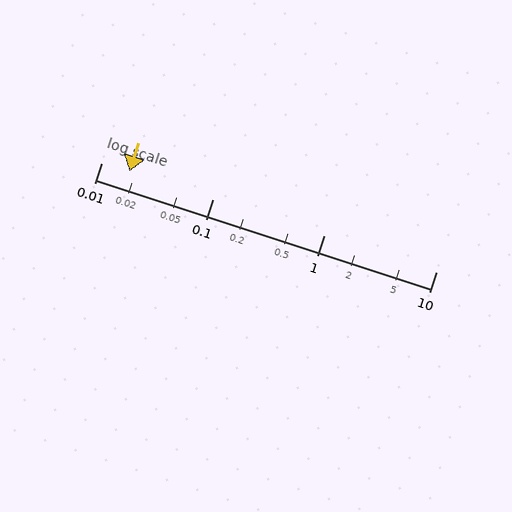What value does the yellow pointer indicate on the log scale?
The pointer indicates approximately 0.018.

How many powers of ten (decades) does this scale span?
The scale spans 3 decades, from 0.01 to 10.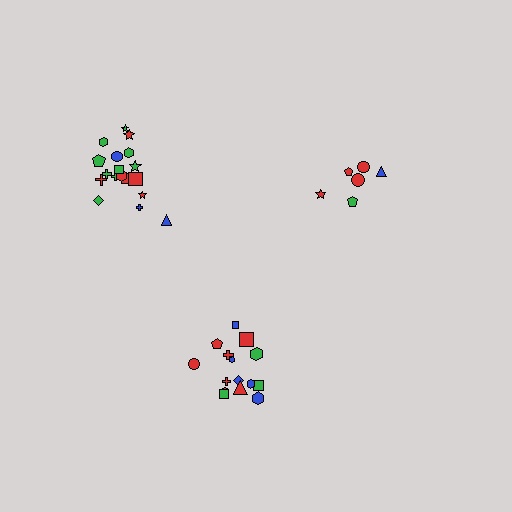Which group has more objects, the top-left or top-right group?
The top-left group.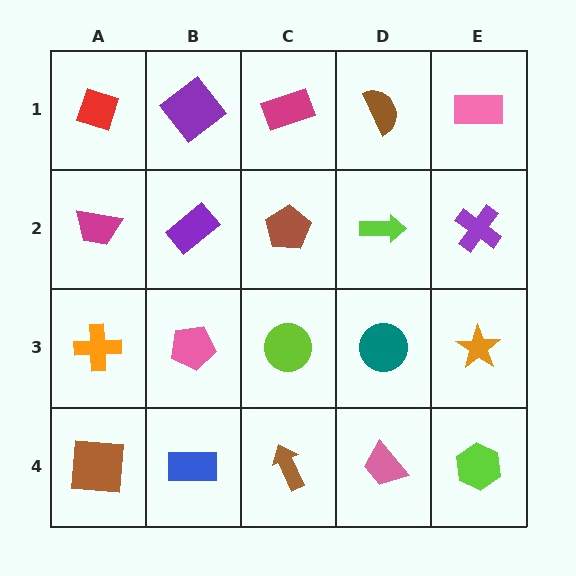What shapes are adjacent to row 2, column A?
A red diamond (row 1, column A), an orange cross (row 3, column A), a purple rectangle (row 2, column B).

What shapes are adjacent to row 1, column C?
A brown pentagon (row 2, column C), a purple diamond (row 1, column B), a brown semicircle (row 1, column D).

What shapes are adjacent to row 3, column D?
A lime arrow (row 2, column D), a pink trapezoid (row 4, column D), a lime circle (row 3, column C), an orange star (row 3, column E).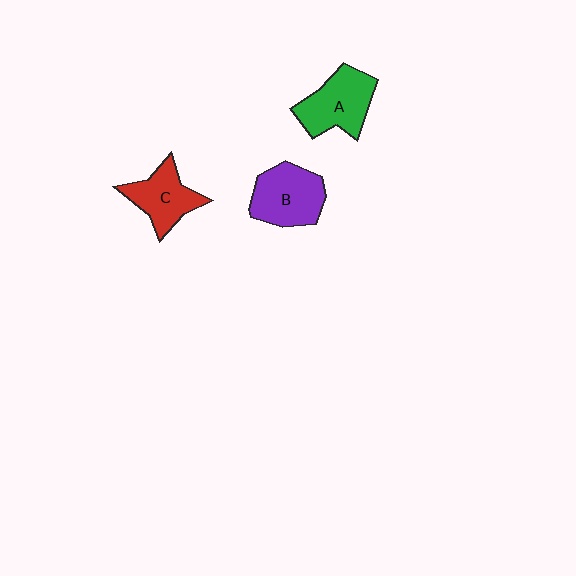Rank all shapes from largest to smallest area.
From largest to smallest: B (purple), A (green), C (red).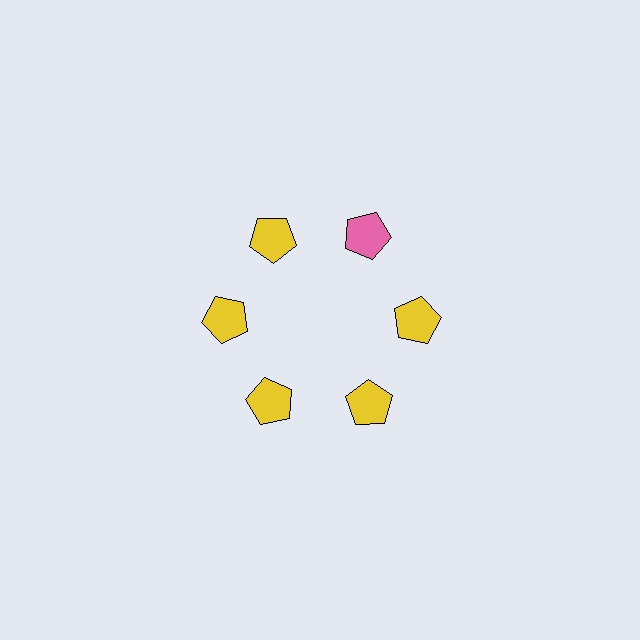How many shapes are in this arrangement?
There are 6 shapes arranged in a ring pattern.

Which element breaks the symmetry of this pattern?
The pink pentagon at roughly the 1 o'clock position breaks the symmetry. All other shapes are yellow pentagons.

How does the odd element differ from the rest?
It has a different color: pink instead of yellow.